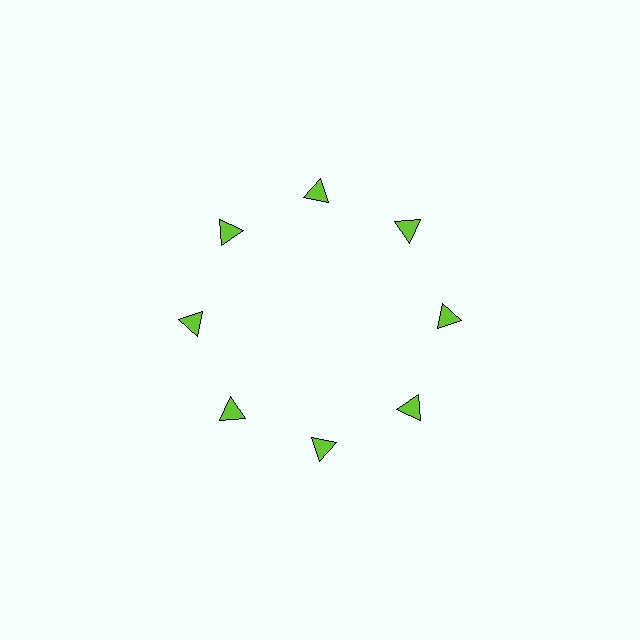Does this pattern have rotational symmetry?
Yes, this pattern has 8-fold rotational symmetry. It looks the same after rotating 45 degrees around the center.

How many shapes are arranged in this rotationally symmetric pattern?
There are 8 shapes, arranged in 8 groups of 1.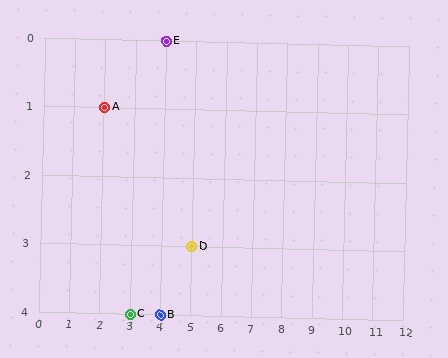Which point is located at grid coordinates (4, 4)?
Point B is at (4, 4).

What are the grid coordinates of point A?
Point A is at grid coordinates (2, 1).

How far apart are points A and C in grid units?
Points A and C are 1 column and 3 rows apart (about 3.2 grid units diagonally).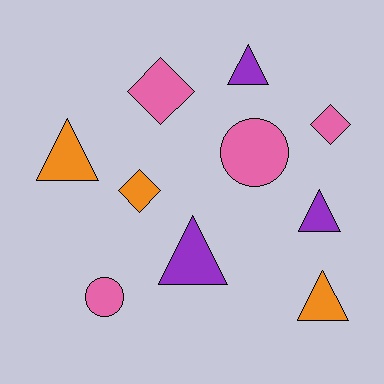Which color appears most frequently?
Pink, with 4 objects.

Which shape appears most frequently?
Triangle, with 5 objects.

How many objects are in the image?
There are 10 objects.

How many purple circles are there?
There are no purple circles.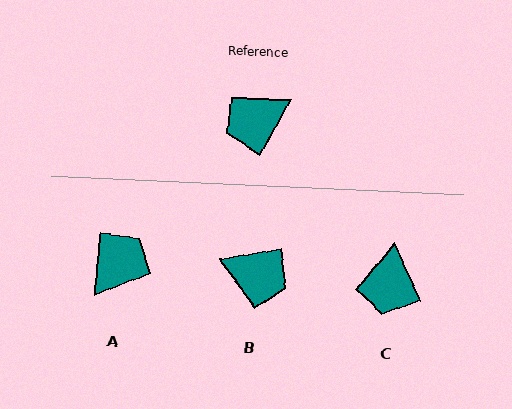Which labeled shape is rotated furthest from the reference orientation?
A, about 155 degrees away.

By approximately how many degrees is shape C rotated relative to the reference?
Approximately 53 degrees counter-clockwise.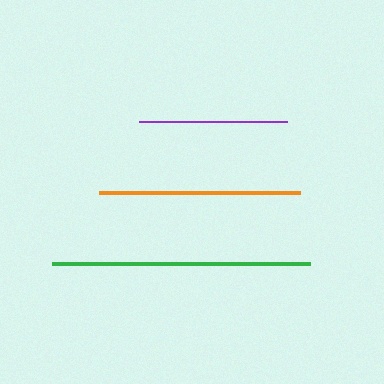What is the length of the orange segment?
The orange segment is approximately 201 pixels long.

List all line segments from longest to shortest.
From longest to shortest: green, orange, purple.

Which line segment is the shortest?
The purple line is the shortest at approximately 148 pixels.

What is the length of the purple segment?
The purple segment is approximately 148 pixels long.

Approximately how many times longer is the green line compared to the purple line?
The green line is approximately 1.7 times the length of the purple line.